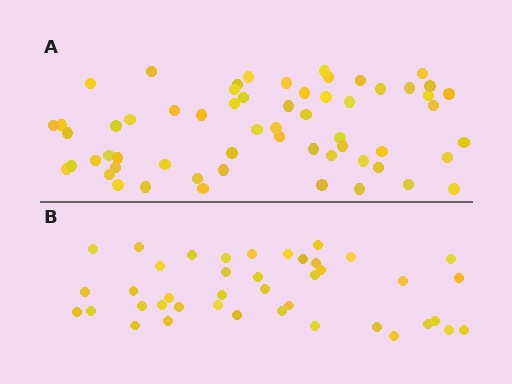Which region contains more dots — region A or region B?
Region A (the top region) has more dots.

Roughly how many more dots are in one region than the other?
Region A has approximately 20 more dots than region B.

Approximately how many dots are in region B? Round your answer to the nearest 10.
About 40 dots. (The exact count is 41, which rounds to 40.)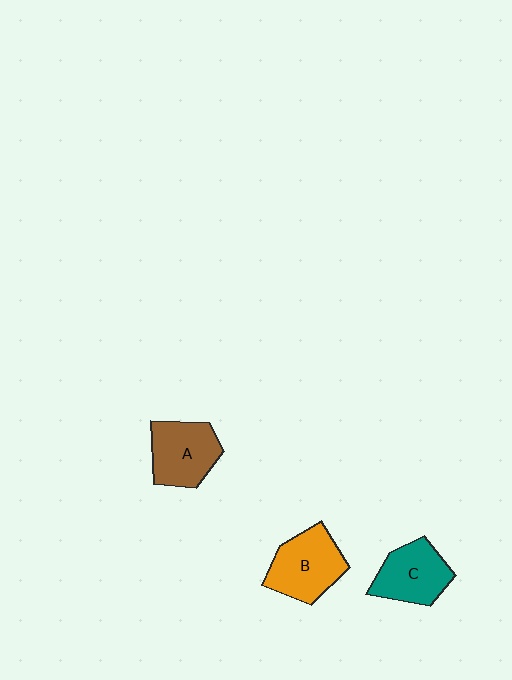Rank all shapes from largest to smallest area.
From largest to smallest: B (orange), A (brown), C (teal).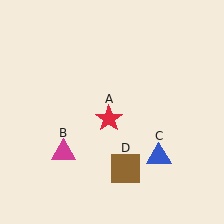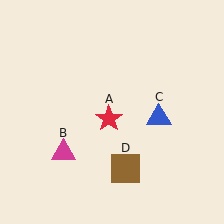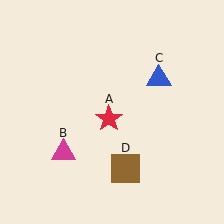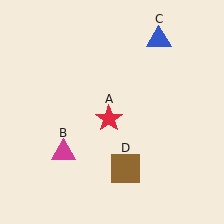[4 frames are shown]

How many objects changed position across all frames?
1 object changed position: blue triangle (object C).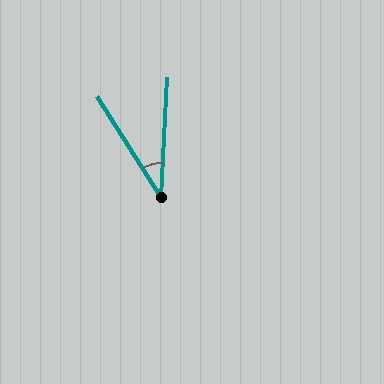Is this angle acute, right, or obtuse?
It is acute.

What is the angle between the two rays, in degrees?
Approximately 35 degrees.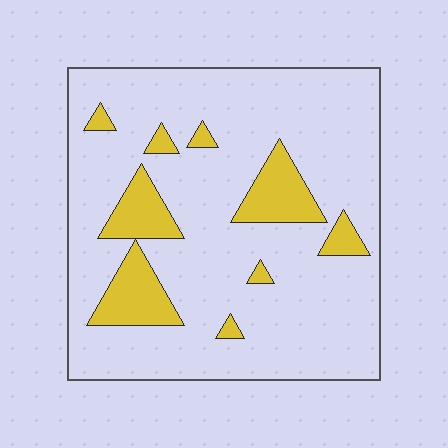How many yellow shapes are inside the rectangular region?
9.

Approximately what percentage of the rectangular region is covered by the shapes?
Approximately 15%.